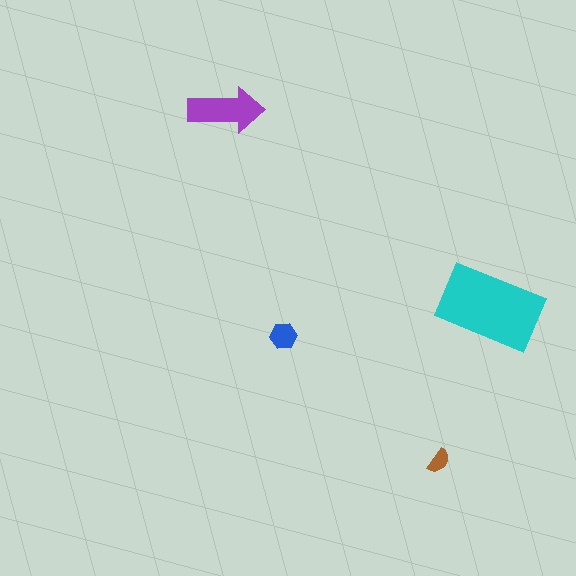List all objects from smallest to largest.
The brown semicircle, the blue hexagon, the purple arrow, the cyan rectangle.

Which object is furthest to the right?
The cyan rectangle is rightmost.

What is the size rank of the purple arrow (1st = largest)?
2nd.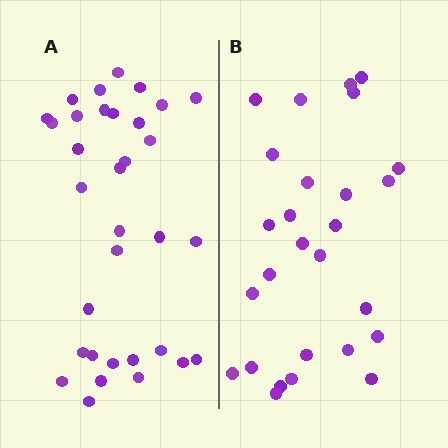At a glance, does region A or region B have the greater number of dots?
Region A (the left region) has more dots.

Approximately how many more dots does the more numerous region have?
Region A has about 6 more dots than region B.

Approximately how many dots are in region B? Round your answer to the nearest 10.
About 30 dots. (The exact count is 27, which rounds to 30.)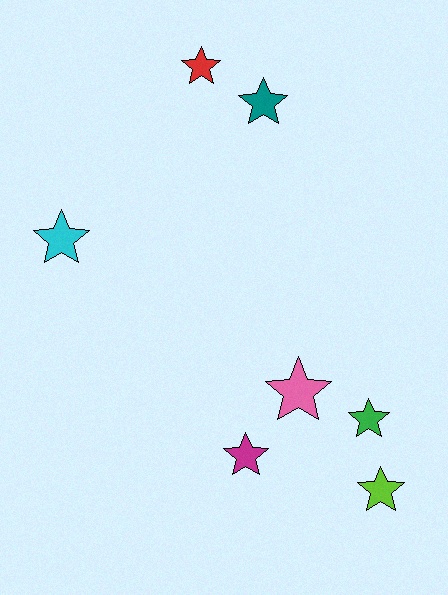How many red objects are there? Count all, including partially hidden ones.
There is 1 red object.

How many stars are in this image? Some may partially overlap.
There are 7 stars.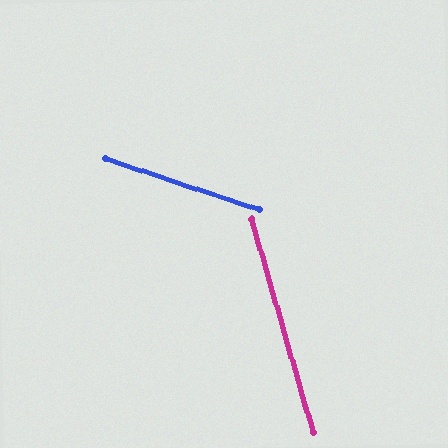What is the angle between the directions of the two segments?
Approximately 56 degrees.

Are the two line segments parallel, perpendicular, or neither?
Neither parallel nor perpendicular — they differ by about 56°.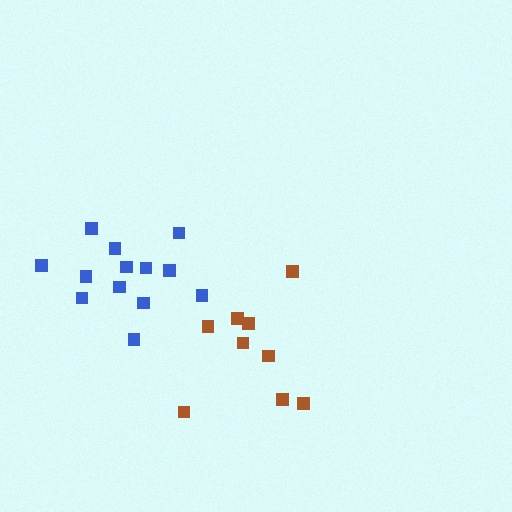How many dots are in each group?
Group 1: 13 dots, Group 2: 9 dots (22 total).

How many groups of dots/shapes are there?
There are 2 groups.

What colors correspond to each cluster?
The clusters are colored: blue, brown.